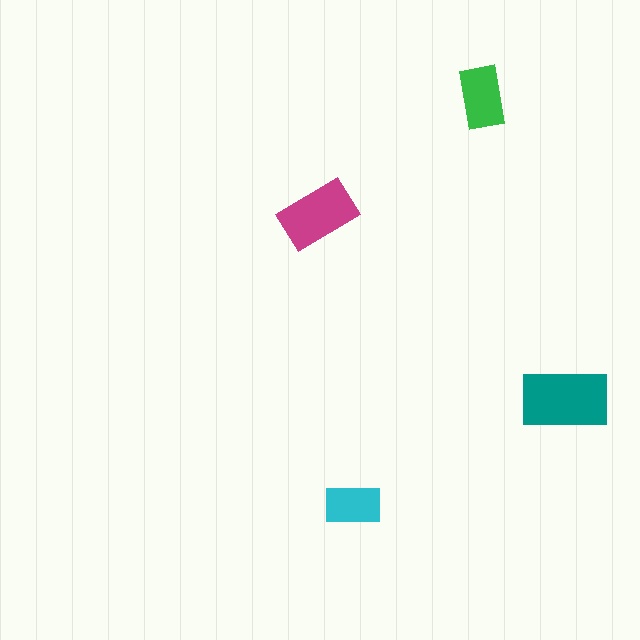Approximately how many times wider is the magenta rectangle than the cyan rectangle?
About 1.5 times wider.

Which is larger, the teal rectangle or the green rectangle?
The teal one.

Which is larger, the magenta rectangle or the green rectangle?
The magenta one.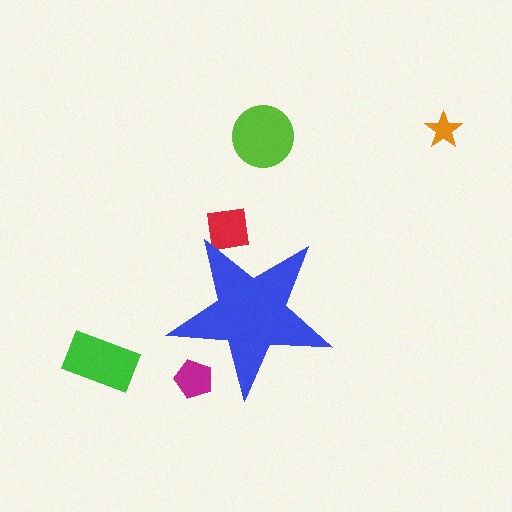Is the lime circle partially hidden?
No, the lime circle is fully visible.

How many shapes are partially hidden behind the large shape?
2 shapes are partially hidden.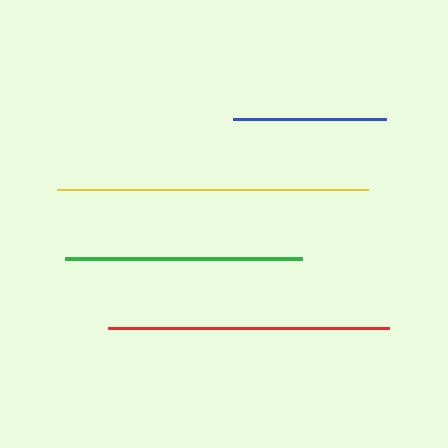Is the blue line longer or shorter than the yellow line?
The yellow line is longer than the blue line.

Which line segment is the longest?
The yellow line is the longest at approximately 310 pixels.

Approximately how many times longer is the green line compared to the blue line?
The green line is approximately 1.5 times the length of the blue line.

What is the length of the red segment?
The red segment is approximately 281 pixels long.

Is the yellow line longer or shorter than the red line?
The yellow line is longer than the red line.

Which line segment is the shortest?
The blue line is the shortest at approximately 153 pixels.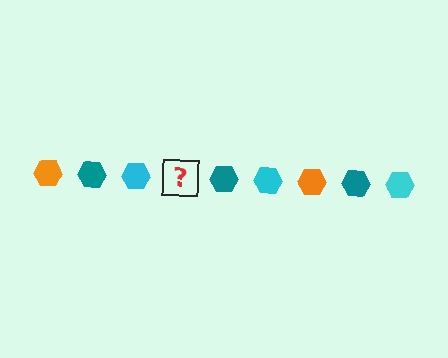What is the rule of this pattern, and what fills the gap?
The rule is that the pattern cycles through orange, teal, cyan hexagons. The gap should be filled with an orange hexagon.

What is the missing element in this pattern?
The missing element is an orange hexagon.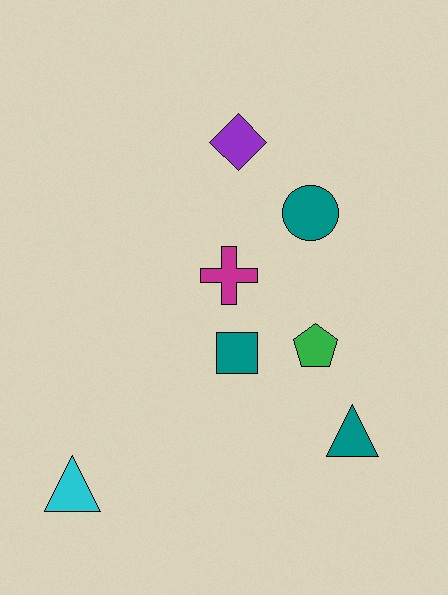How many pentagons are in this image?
There is 1 pentagon.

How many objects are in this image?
There are 7 objects.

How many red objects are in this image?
There are no red objects.